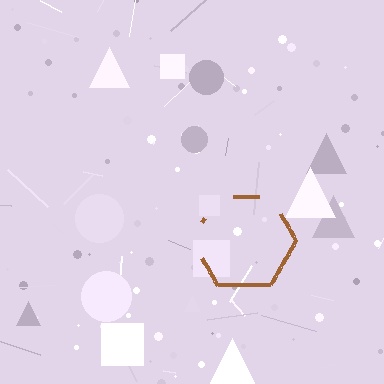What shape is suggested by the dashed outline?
The dashed outline suggests a hexagon.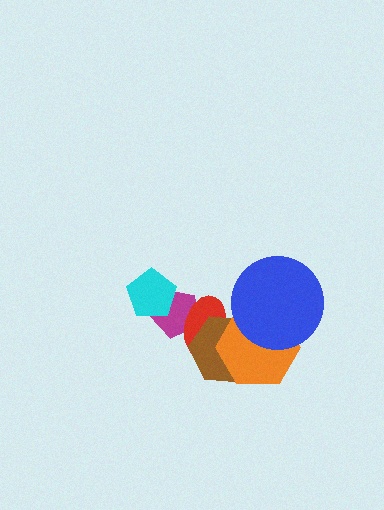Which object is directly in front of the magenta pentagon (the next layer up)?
The red ellipse is directly in front of the magenta pentagon.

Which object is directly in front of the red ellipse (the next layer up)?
The brown hexagon is directly in front of the red ellipse.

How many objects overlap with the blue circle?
2 objects overlap with the blue circle.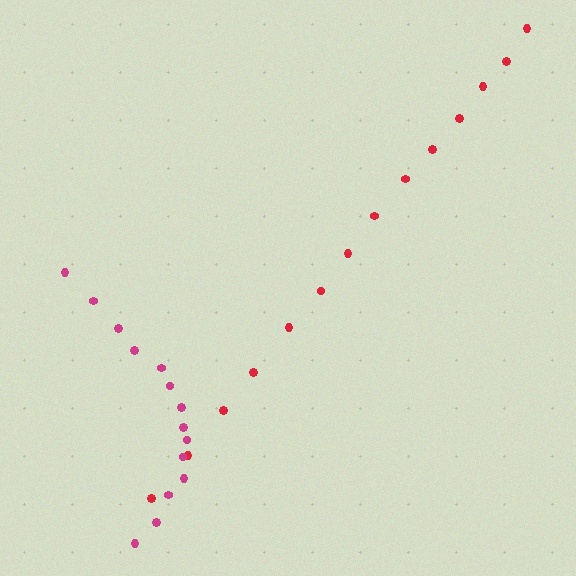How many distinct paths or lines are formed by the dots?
There are 2 distinct paths.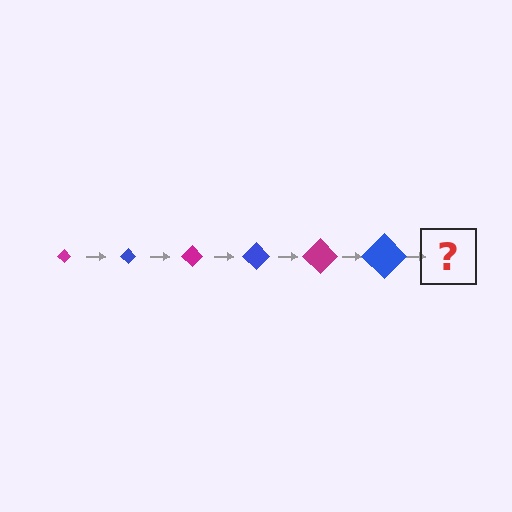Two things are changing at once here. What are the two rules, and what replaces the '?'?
The two rules are that the diamond grows larger each step and the color cycles through magenta and blue. The '?' should be a magenta diamond, larger than the previous one.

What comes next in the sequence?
The next element should be a magenta diamond, larger than the previous one.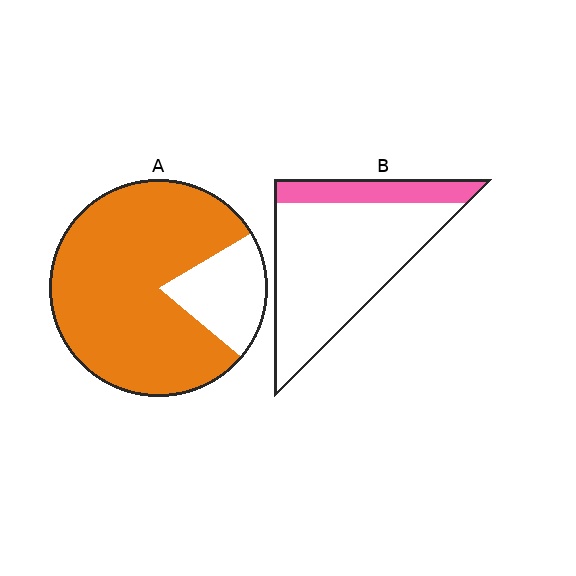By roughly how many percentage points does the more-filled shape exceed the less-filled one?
By roughly 60 percentage points (A over B).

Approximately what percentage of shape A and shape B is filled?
A is approximately 80% and B is approximately 20%.